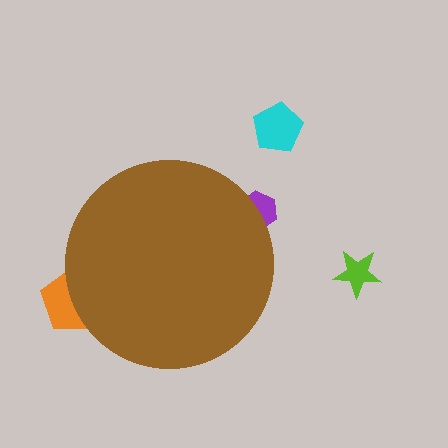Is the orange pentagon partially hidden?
Yes, the orange pentagon is partially hidden behind the brown circle.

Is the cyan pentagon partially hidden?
No, the cyan pentagon is fully visible.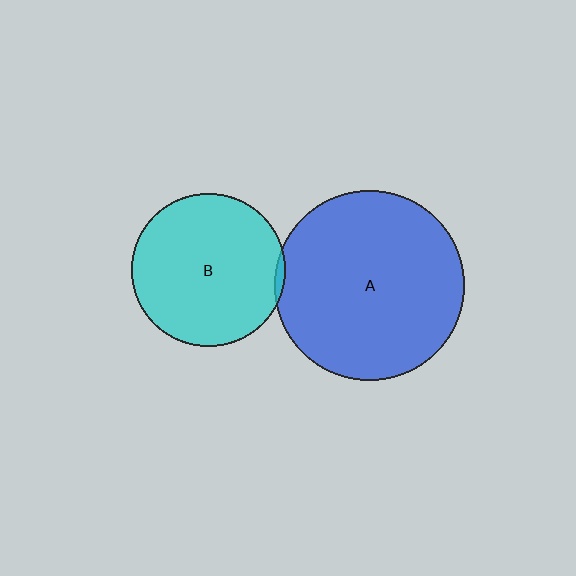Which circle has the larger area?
Circle A (blue).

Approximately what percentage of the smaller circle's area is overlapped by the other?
Approximately 5%.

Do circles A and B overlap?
Yes.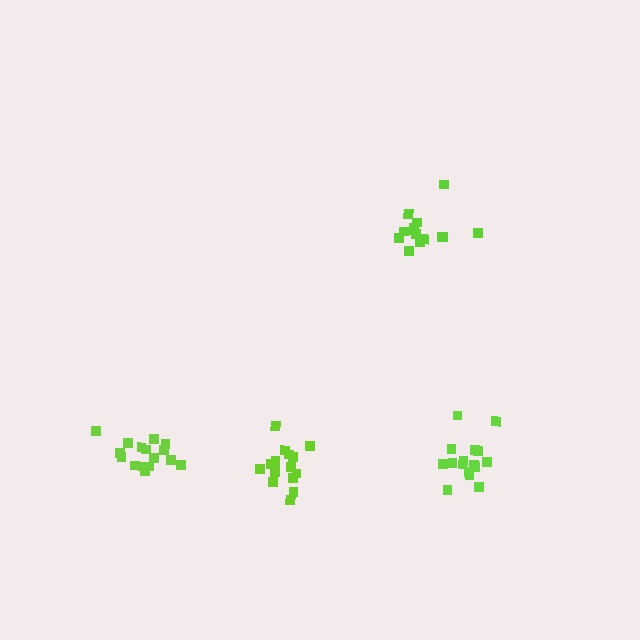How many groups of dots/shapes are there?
There are 4 groups.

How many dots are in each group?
Group 1: 16 dots, Group 2: 16 dots, Group 3: 16 dots, Group 4: 14 dots (62 total).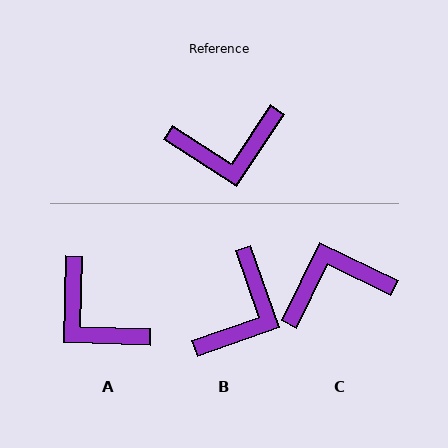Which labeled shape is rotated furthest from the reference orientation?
C, about 172 degrees away.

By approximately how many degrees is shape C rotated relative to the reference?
Approximately 172 degrees clockwise.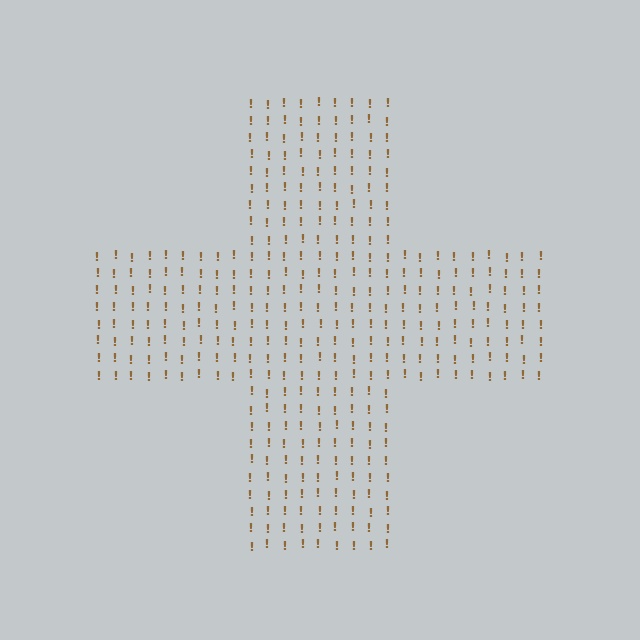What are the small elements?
The small elements are exclamation marks.